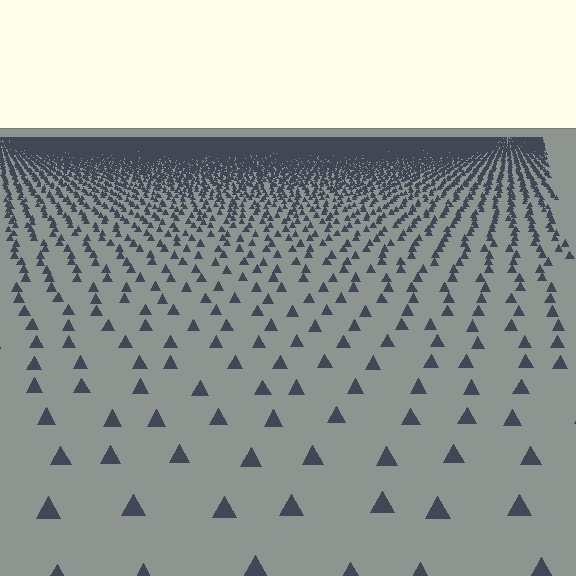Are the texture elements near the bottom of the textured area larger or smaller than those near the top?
Larger. Near the bottom, elements are closer to the viewer and appear at a bigger on-screen size.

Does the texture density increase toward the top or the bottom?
Density increases toward the top.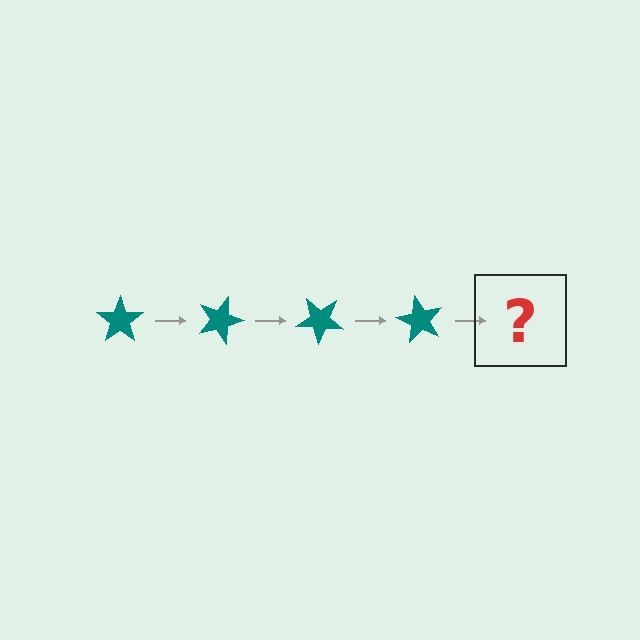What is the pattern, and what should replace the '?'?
The pattern is that the star rotates 20 degrees each step. The '?' should be a teal star rotated 80 degrees.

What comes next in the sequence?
The next element should be a teal star rotated 80 degrees.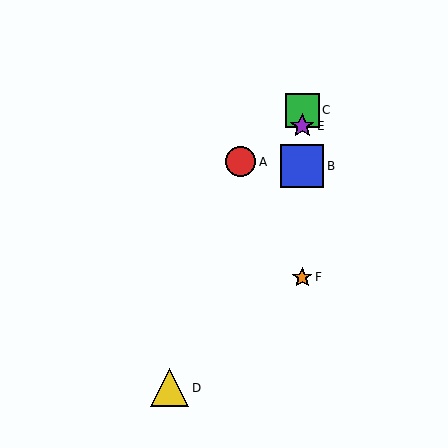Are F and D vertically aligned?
No, F is at x≈302 and D is at x≈170.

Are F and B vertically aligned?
Yes, both are at x≈302.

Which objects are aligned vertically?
Objects B, C, E, F are aligned vertically.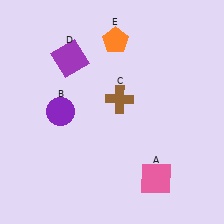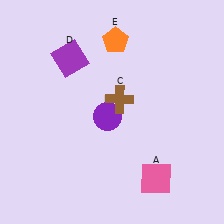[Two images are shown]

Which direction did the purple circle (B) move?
The purple circle (B) moved right.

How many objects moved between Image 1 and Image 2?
1 object moved between the two images.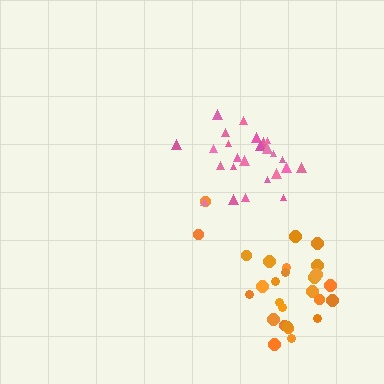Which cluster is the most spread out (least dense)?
Orange.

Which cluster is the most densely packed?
Pink.